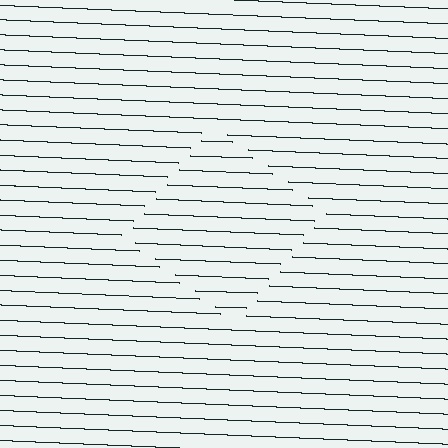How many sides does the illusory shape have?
4 sides — the line-ends trace a square.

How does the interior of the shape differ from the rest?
The interior of the shape contains the same grating, shifted by half a period — the contour is defined by the phase discontinuity where line-ends from the inner and outer gratings abut.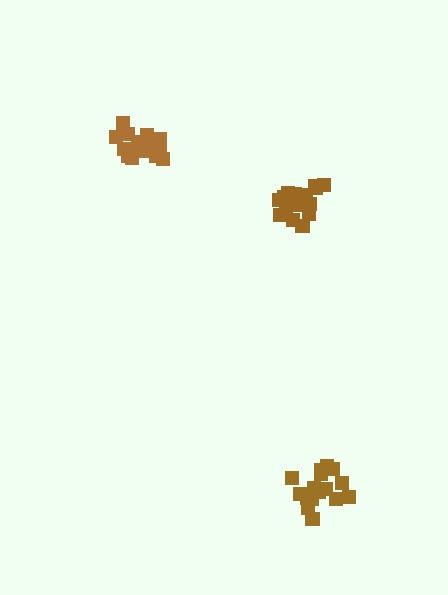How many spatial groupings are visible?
There are 3 spatial groupings.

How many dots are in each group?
Group 1: 17 dots, Group 2: 18 dots, Group 3: 16 dots (51 total).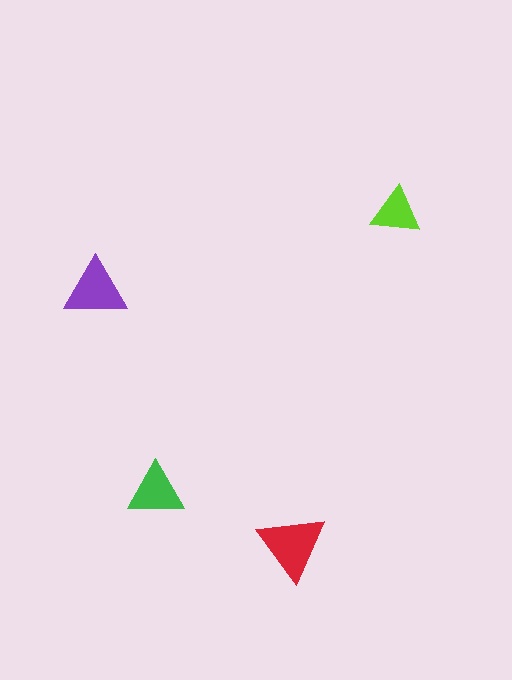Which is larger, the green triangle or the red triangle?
The red one.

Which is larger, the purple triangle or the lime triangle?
The purple one.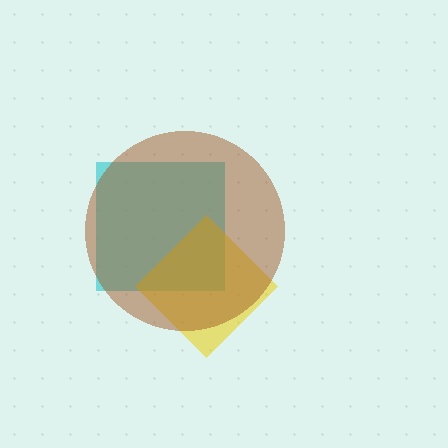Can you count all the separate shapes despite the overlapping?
Yes, there are 3 separate shapes.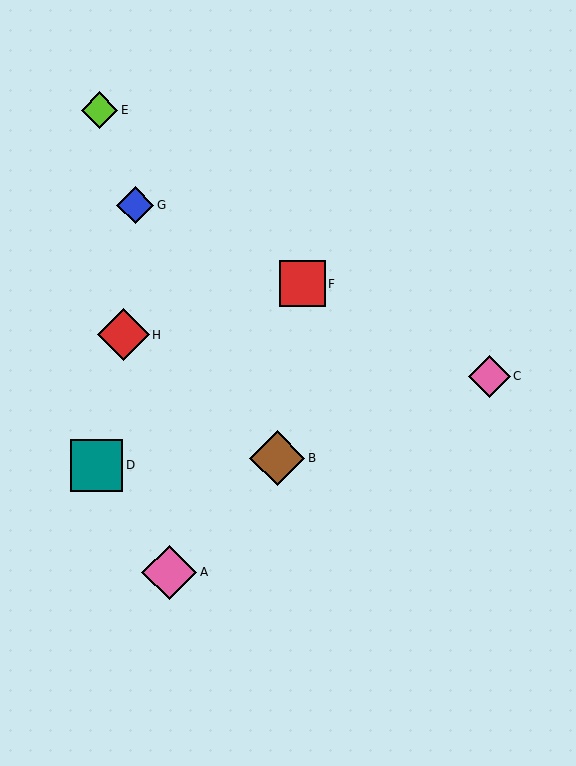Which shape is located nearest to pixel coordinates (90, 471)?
The teal square (labeled D) at (96, 465) is nearest to that location.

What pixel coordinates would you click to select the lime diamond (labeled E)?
Click at (99, 110) to select the lime diamond E.